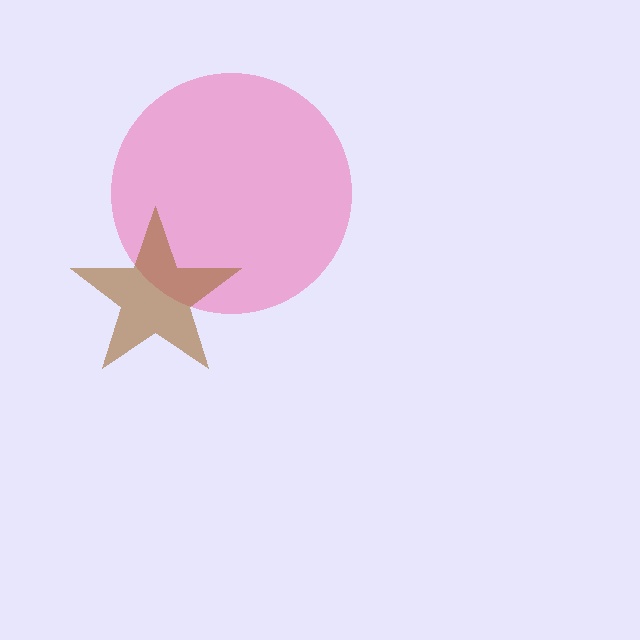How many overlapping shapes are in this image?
There are 2 overlapping shapes in the image.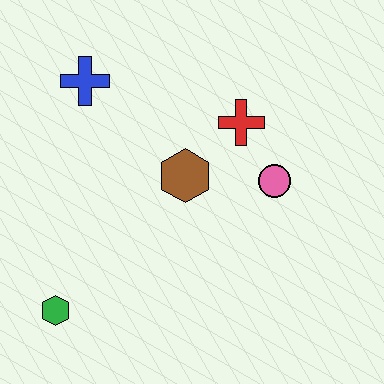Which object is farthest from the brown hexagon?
The green hexagon is farthest from the brown hexagon.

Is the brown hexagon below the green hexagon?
No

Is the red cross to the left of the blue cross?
No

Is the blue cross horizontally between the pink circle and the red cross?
No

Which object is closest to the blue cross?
The brown hexagon is closest to the blue cross.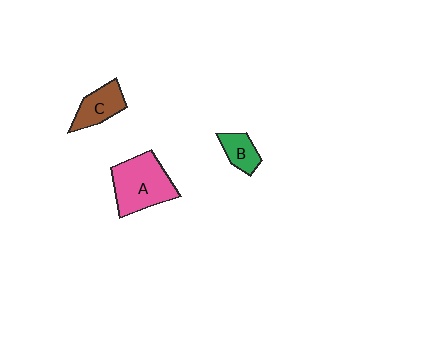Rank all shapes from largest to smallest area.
From largest to smallest: A (pink), C (brown), B (green).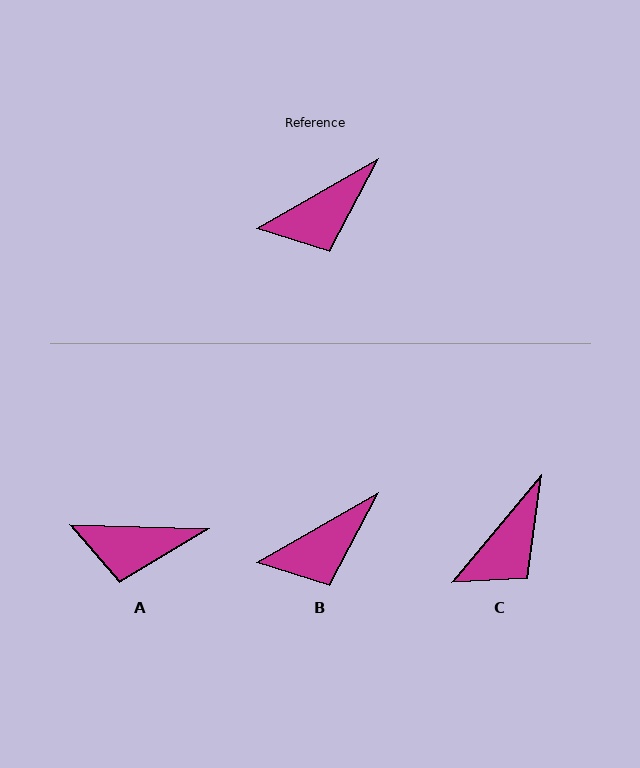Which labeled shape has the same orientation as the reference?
B.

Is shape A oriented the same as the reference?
No, it is off by about 31 degrees.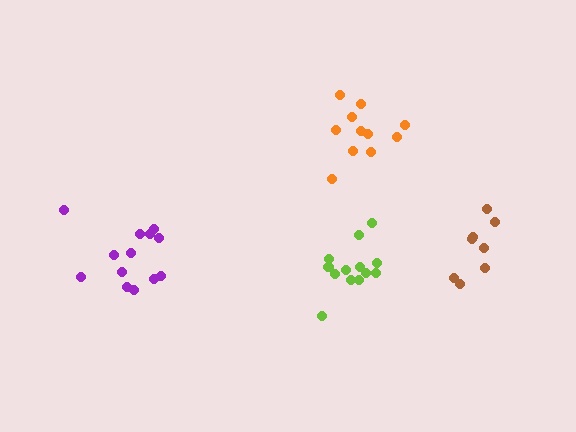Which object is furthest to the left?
The purple cluster is leftmost.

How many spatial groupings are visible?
There are 4 spatial groupings.